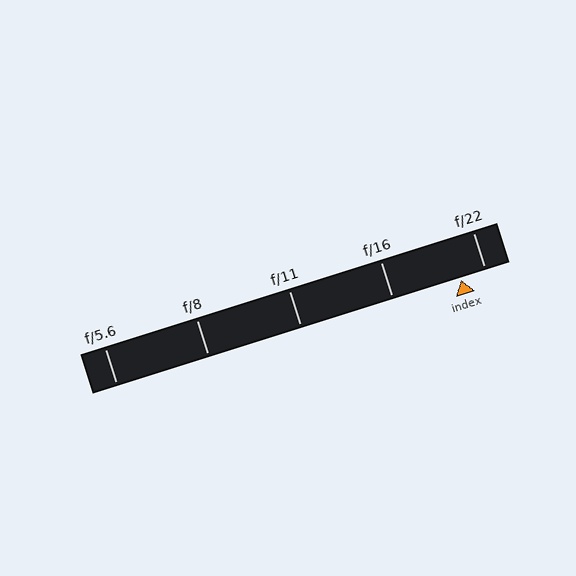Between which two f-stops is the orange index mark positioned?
The index mark is between f/16 and f/22.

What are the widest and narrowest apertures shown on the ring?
The widest aperture shown is f/5.6 and the narrowest is f/22.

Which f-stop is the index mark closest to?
The index mark is closest to f/22.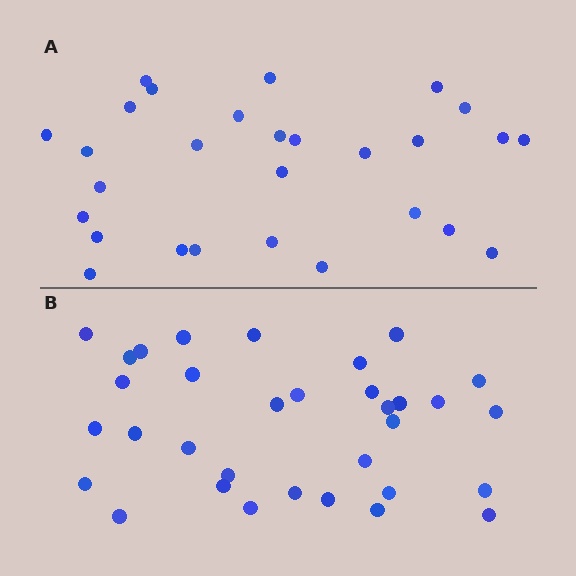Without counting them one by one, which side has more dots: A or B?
Region B (the bottom region) has more dots.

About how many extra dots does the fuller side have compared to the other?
Region B has about 5 more dots than region A.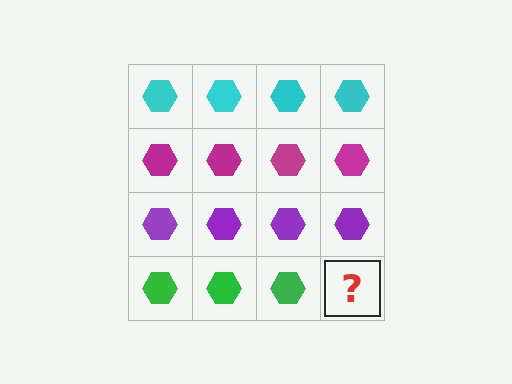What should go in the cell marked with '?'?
The missing cell should contain a green hexagon.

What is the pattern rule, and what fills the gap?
The rule is that each row has a consistent color. The gap should be filled with a green hexagon.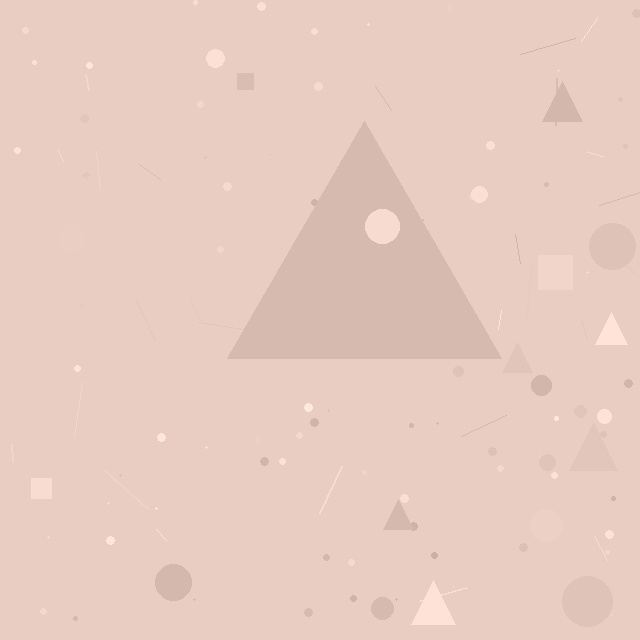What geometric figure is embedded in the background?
A triangle is embedded in the background.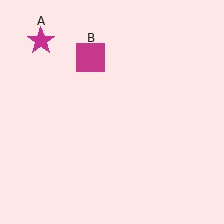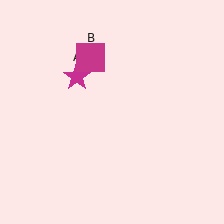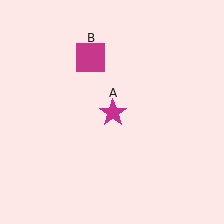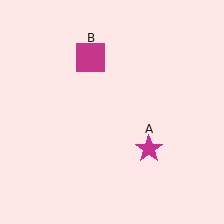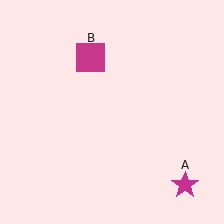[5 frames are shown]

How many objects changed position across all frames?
1 object changed position: magenta star (object A).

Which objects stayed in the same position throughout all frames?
Magenta square (object B) remained stationary.